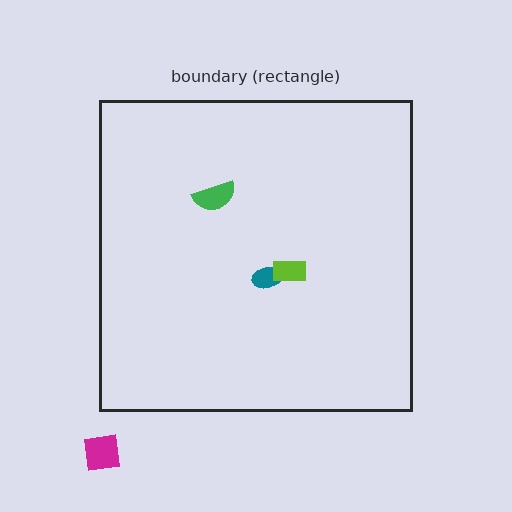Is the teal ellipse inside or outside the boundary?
Inside.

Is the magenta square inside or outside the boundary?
Outside.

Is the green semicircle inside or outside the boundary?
Inside.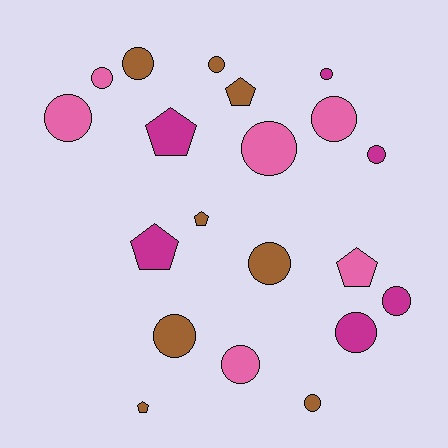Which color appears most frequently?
Brown, with 8 objects.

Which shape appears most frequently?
Circle, with 14 objects.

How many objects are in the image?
There are 20 objects.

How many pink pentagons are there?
There is 1 pink pentagon.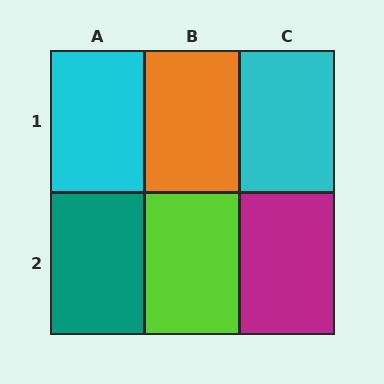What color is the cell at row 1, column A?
Cyan.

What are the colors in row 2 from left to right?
Teal, lime, magenta.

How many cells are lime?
1 cell is lime.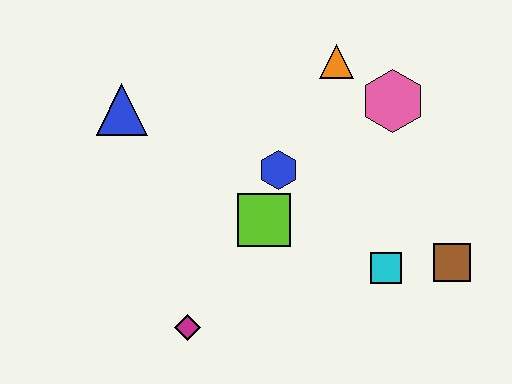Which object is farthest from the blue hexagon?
The brown square is farthest from the blue hexagon.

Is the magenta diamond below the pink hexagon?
Yes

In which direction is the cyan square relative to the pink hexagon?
The cyan square is below the pink hexagon.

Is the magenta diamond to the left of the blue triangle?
No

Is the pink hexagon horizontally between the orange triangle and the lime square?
No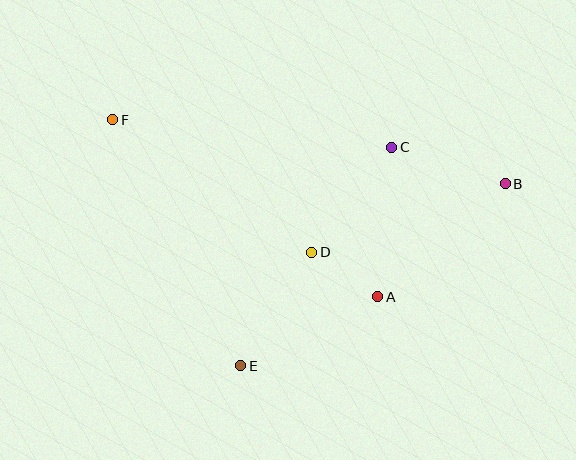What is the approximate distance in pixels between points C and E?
The distance between C and E is approximately 266 pixels.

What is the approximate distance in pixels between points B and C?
The distance between B and C is approximately 119 pixels.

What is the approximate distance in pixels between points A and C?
The distance between A and C is approximately 150 pixels.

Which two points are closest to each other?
Points A and D are closest to each other.